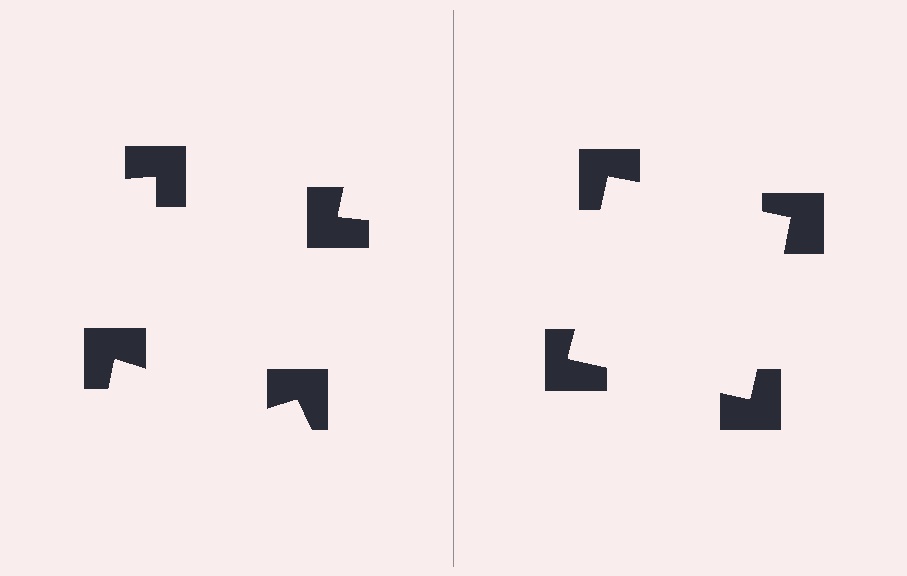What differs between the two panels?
The notched squares are positioned identically on both sides; only the wedge orientations differ. On the right they align to a square; on the left they are misaligned.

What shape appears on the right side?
An illusory square.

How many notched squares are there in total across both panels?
8 — 4 on each side.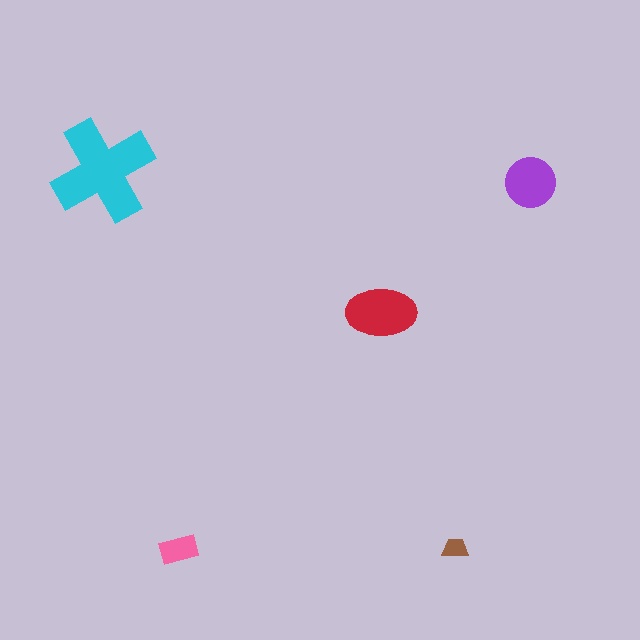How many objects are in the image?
There are 5 objects in the image.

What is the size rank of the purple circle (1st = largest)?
3rd.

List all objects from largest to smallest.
The cyan cross, the red ellipse, the purple circle, the pink rectangle, the brown trapezoid.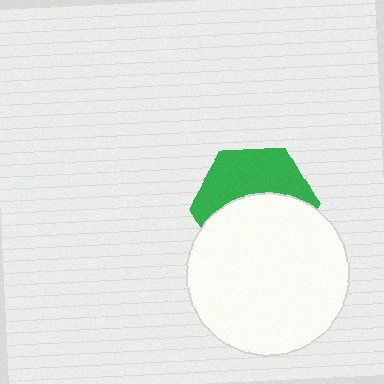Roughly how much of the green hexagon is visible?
About half of it is visible (roughly 46%).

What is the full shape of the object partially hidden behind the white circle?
The partially hidden object is a green hexagon.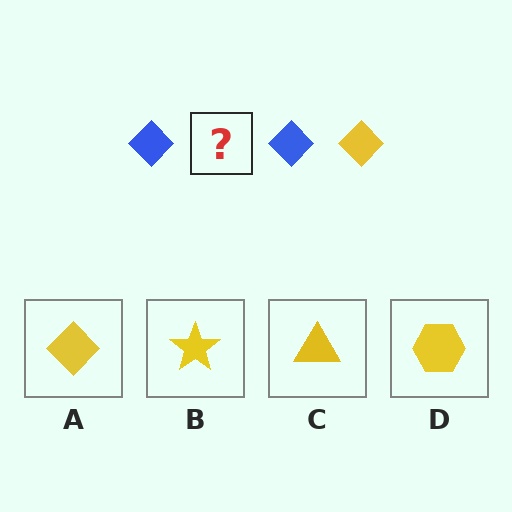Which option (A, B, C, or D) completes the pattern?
A.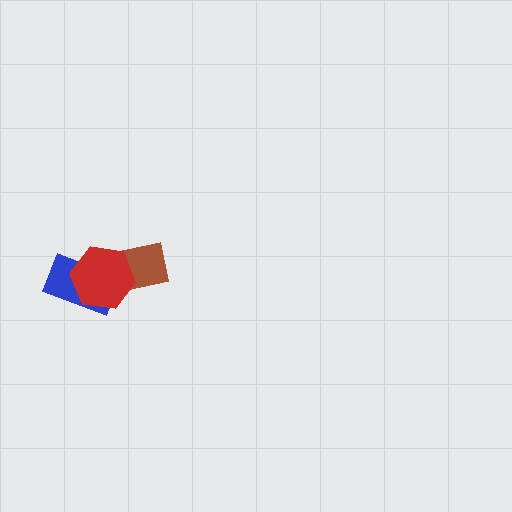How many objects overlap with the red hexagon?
2 objects overlap with the red hexagon.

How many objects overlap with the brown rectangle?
2 objects overlap with the brown rectangle.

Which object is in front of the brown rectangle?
The red hexagon is in front of the brown rectangle.